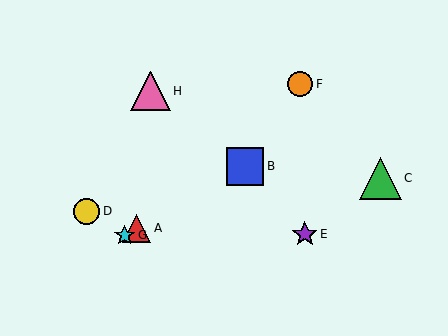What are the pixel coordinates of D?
Object D is at (87, 211).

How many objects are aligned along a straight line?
3 objects (A, B, G) are aligned along a straight line.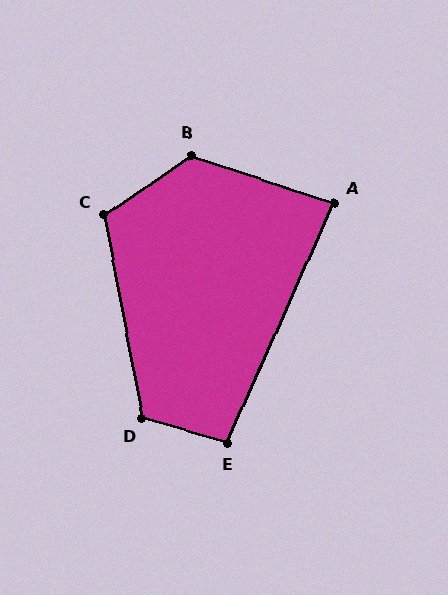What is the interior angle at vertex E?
Approximately 98 degrees (obtuse).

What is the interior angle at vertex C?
Approximately 113 degrees (obtuse).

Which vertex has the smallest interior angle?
A, at approximately 84 degrees.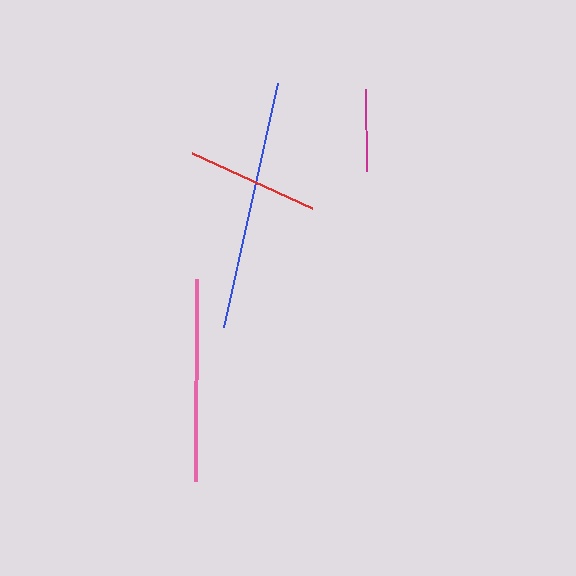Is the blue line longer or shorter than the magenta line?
The blue line is longer than the magenta line.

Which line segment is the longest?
The blue line is the longest at approximately 250 pixels.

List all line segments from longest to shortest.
From longest to shortest: blue, pink, red, magenta.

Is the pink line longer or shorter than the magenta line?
The pink line is longer than the magenta line.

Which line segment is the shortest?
The magenta line is the shortest at approximately 82 pixels.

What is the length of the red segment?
The red segment is approximately 132 pixels long.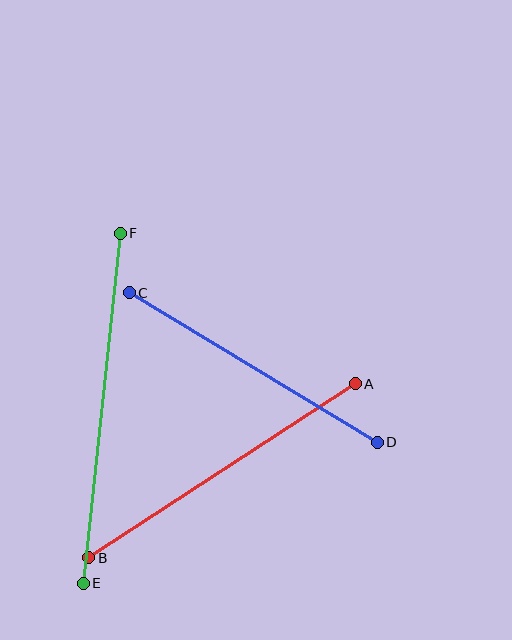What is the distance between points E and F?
The distance is approximately 352 pixels.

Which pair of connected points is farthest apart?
Points E and F are farthest apart.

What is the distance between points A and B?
The distance is approximately 319 pixels.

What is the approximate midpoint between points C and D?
The midpoint is at approximately (253, 368) pixels.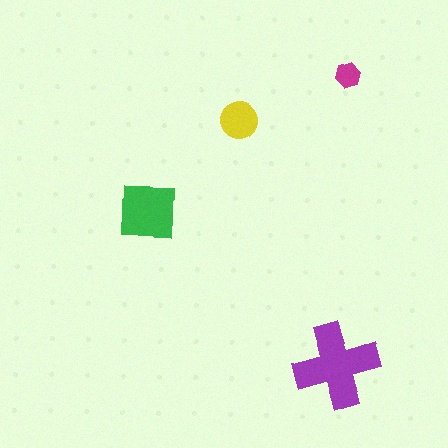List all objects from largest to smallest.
The purple cross, the green square, the yellow circle, the magenta hexagon.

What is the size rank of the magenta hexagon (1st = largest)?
4th.